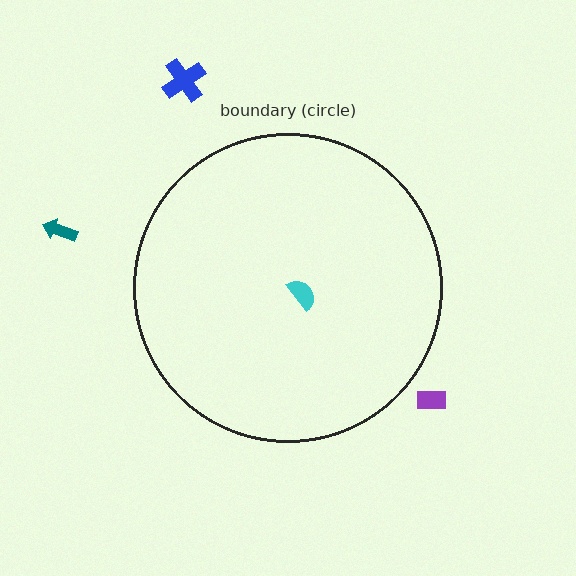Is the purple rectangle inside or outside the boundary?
Outside.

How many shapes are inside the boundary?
1 inside, 3 outside.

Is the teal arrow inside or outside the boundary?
Outside.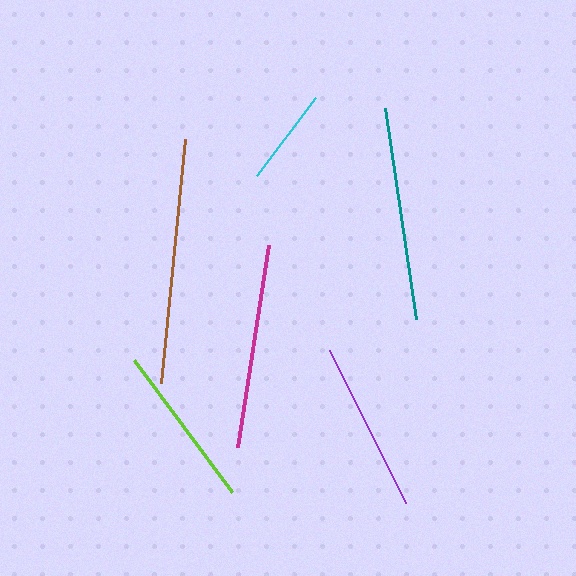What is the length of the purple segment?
The purple segment is approximately 170 pixels long.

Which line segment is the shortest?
The cyan line is the shortest at approximately 97 pixels.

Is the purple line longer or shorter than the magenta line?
The magenta line is longer than the purple line.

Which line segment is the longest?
The brown line is the longest at approximately 245 pixels.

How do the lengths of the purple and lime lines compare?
The purple and lime lines are approximately the same length.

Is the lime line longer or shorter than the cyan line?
The lime line is longer than the cyan line.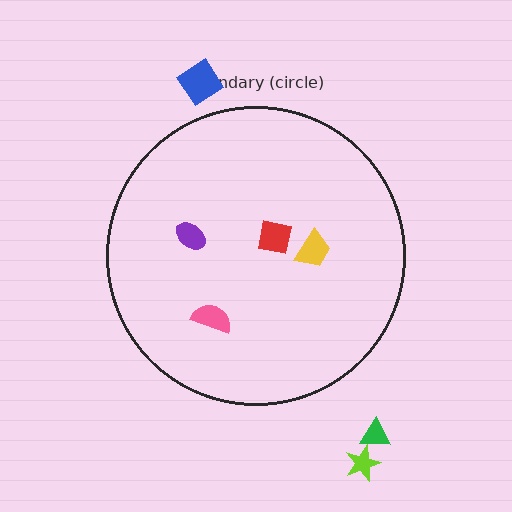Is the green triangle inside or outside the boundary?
Outside.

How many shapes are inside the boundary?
4 inside, 3 outside.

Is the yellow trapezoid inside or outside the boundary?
Inside.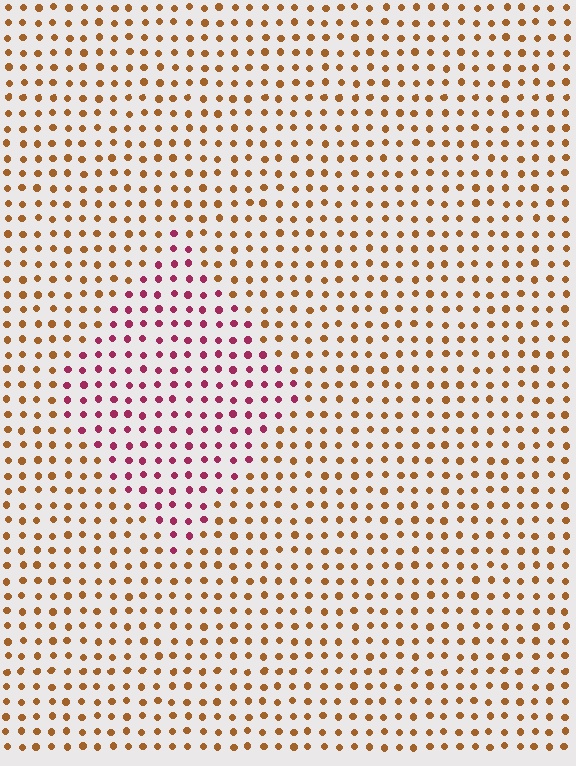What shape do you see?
I see a diamond.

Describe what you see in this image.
The image is filled with small brown elements in a uniform arrangement. A diamond-shaped region is visible where the elements are tinted to a slightly different hue, forming a subtle color boundary.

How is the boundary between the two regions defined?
The boundary is defined purely by a slight shift in hue (about 55 degrees). Spacing, size, and orientation are identical on both sides.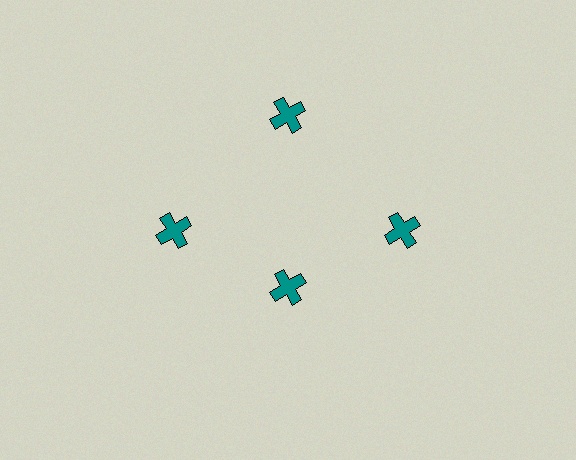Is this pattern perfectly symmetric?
No. The 4 teal crosses are arranged in a ring, but one element near the 6 o'clock position is pulled inward toward the center, breaking the 4-fold rotational symmetry.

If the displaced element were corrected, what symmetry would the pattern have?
It would have 4-fold rotational symmetry — the pattern would map onto itself every 90 degrees.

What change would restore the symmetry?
The symmetry would be restored by moving it outward, back onto the ring so that all 4 crosses sit at equal angles and equal distance from the center.